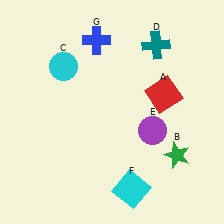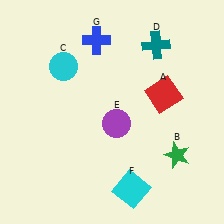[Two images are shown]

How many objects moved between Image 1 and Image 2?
1 object moved between the two images.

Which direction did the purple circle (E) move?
The purple circle (E) moved left.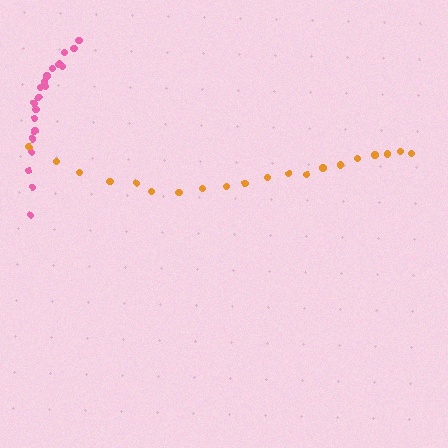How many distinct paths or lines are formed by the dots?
There are 2 distinct paths.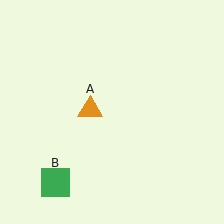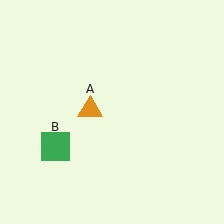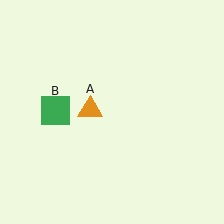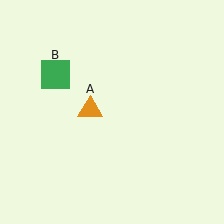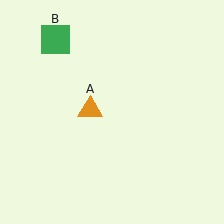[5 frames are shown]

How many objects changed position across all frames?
1 object changed position: green square (object B).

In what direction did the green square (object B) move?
The green square (object B) moved up.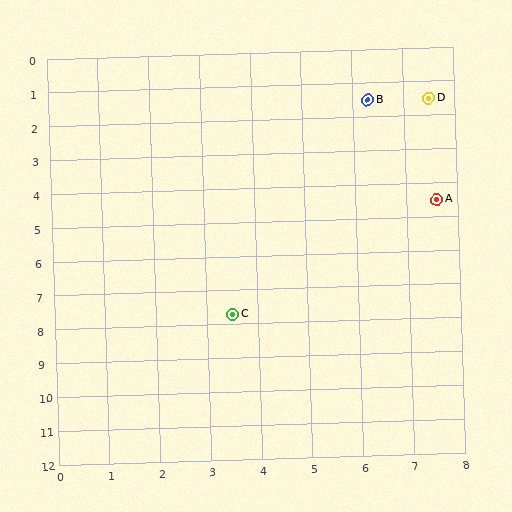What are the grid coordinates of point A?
Point A is at approximately (7.6, 4.5).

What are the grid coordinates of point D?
Point D is at approximately (7.5, 1.5).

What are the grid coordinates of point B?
Point B is at approximately (6.3, 1.5).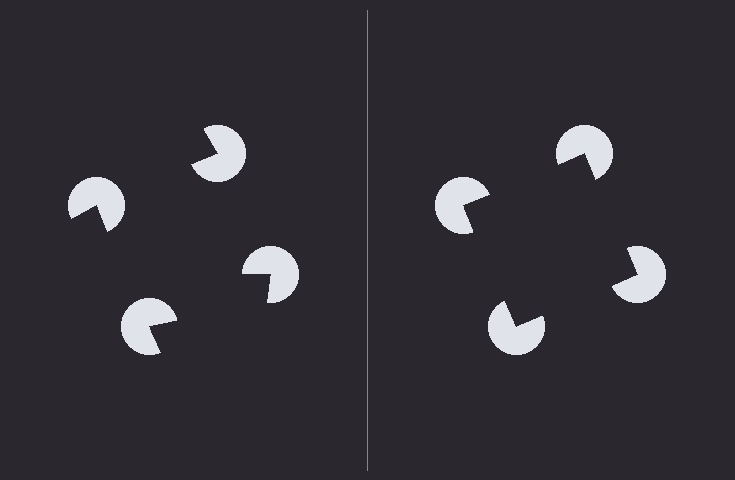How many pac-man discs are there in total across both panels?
8 — 4 on each side.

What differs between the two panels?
The pac-man discs are positioned identically on both sides; only the wedge orientations differ. On the right they align to a square; on the left they are misaligned.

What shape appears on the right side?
An illusory square.